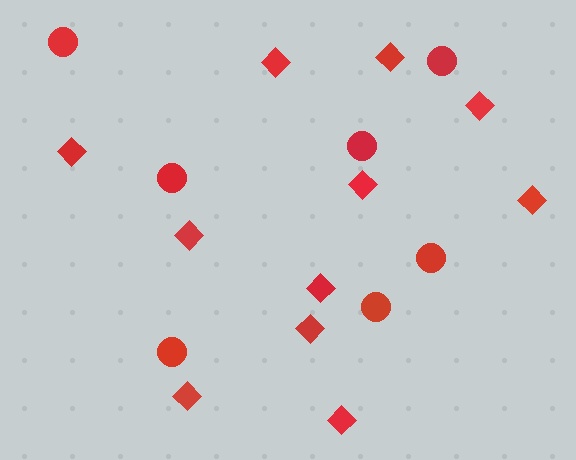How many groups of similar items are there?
There are 2 groups: one group of diamonds (11) and one group of circles (7).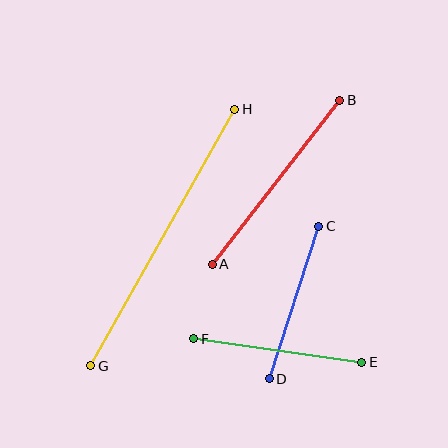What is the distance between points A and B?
The distance is approximately 208 pixels.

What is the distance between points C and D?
The distance is approximately 160 pixels.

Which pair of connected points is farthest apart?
Points G and H are farthest apart.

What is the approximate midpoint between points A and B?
The midpoint is at approximately (276, 182) pixels.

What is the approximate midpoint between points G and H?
The midpoint is at approximately (163, 237) pixels.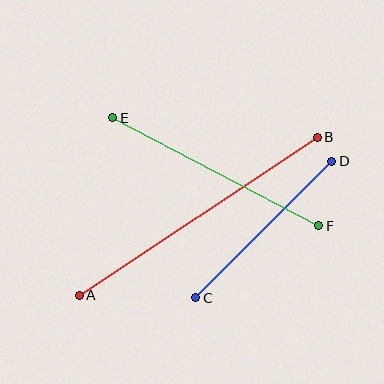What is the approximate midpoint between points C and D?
The midpoint is at approximately (264, 229) pixels.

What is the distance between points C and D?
The distance is approximately 193 pixels.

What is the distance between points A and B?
The distance is approximately 286 pixels.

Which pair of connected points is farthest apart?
Points A and B are farthest apart.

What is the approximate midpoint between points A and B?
The midpoint is at approximately (198, 216) pixels.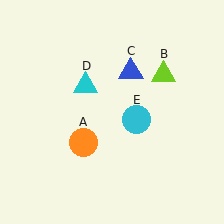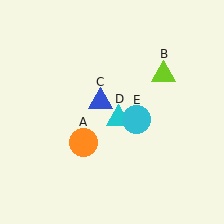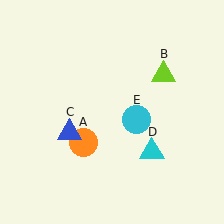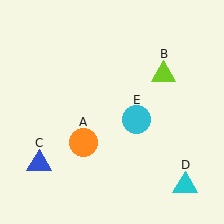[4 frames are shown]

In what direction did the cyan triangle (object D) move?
The cyan triangle (object D) moved down and to the right.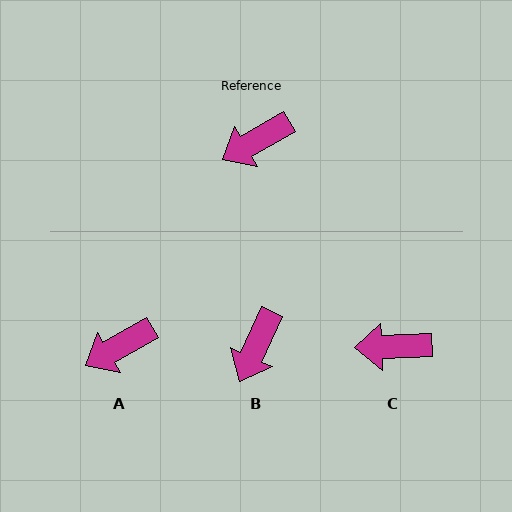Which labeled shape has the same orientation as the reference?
A.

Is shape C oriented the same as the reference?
No, it is off by about 28 degrees.